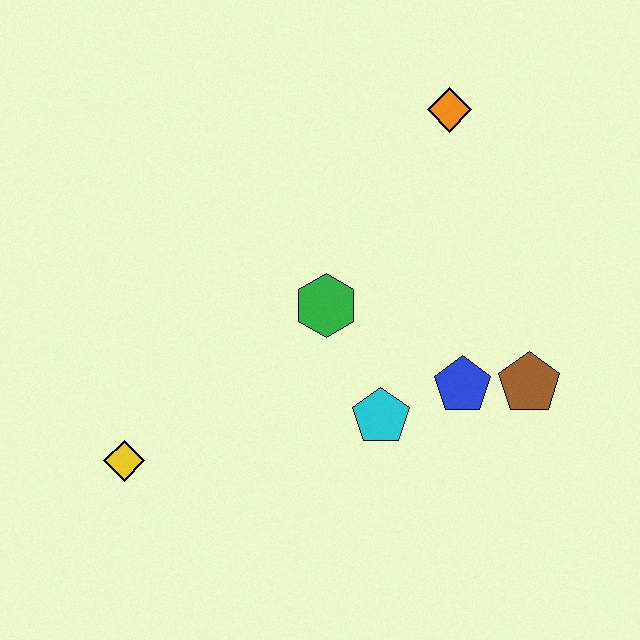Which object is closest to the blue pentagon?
The brown pentagon is closest to the blue pentagon.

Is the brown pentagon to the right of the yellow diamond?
Yes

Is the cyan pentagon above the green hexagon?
No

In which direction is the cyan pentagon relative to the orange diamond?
The cyan pentagon is below the orange diamond.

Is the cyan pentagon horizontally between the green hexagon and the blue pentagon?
Yes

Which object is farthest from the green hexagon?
The yellow diamond is farthest from the green hexagon.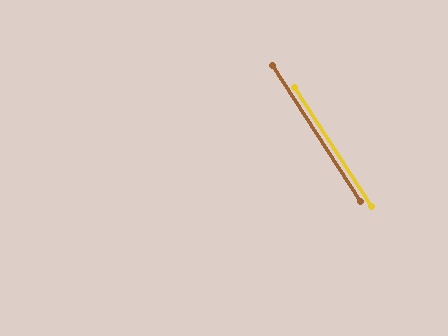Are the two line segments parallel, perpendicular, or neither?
Parallel — their directions differ by only 0.2°.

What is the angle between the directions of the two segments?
Approximately 0 degrees.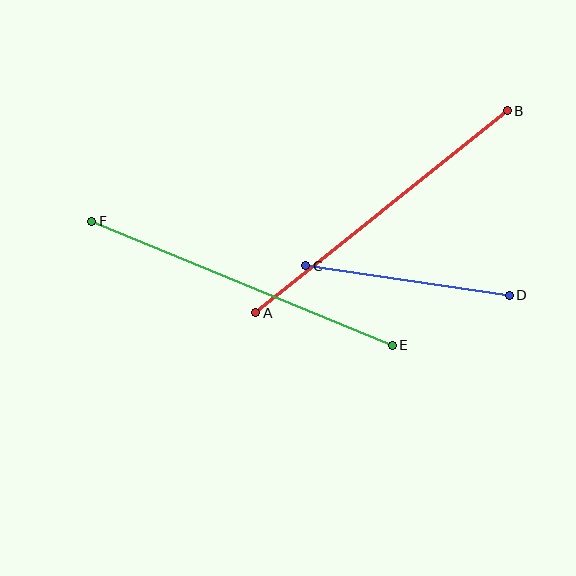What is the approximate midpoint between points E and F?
The midpoint is at approximately (242, 283) pixels.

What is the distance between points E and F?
The distance is approximately 325 pixels.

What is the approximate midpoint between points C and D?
The midpoint is at approximately (408, 280) pixels.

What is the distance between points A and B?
The distance is approximately 322 pixels.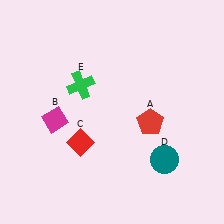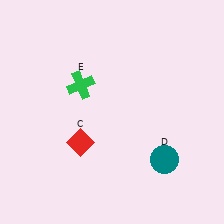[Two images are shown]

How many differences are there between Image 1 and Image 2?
There are 2 differences between the two images.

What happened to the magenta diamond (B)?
The magenta diamond (B) was removed in Image 2. It was in the bottom-left area of Image 1.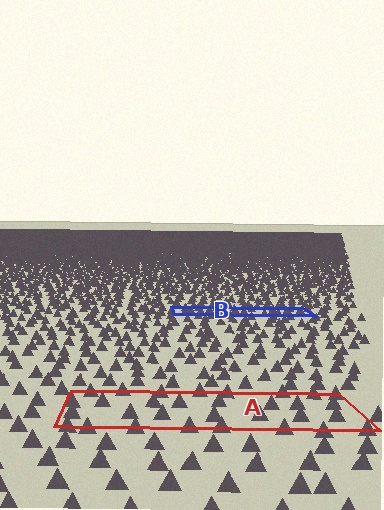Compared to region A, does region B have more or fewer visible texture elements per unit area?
Region B has more texture elements per unit area — they are packed more densely because it is farther away.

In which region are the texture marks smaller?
The texture marks are smaller in region B, because it is farther away.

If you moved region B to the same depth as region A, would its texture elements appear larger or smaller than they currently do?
They would appear larger. At a closer depth, the same texture elements are projected at a bigger on-screen size.